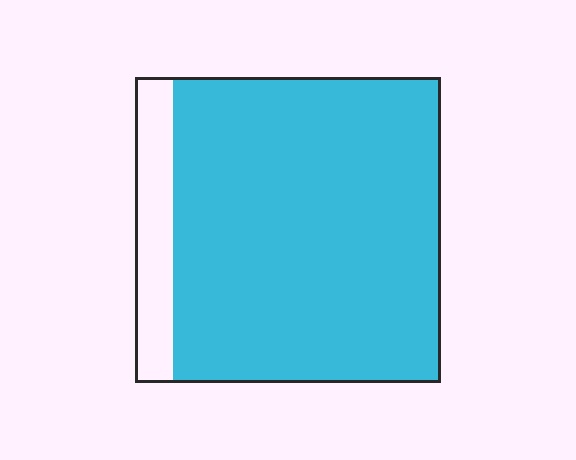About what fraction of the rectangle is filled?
About seven eighths (7/8).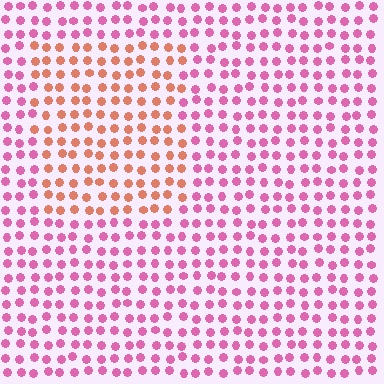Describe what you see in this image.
The image is filled with small pink elements in a uniform arrangement. A rectangle-shaped region is visible where the elements are tinted to a slightly different hue, forming a subtle color boundary.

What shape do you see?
I see a rectangle.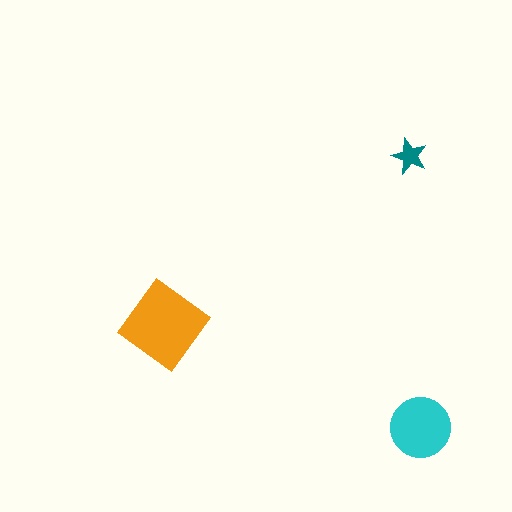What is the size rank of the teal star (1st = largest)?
3rd.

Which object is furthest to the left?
The orange diamond is leftmost.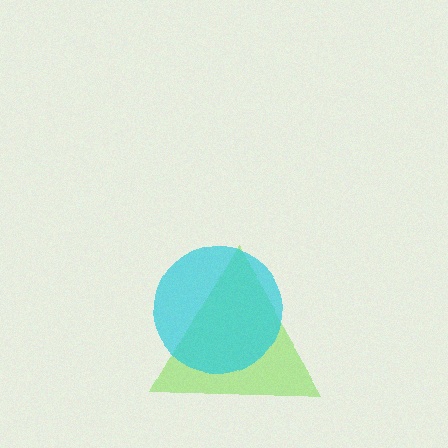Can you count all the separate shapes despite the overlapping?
Yes, there are 2 separate shapes.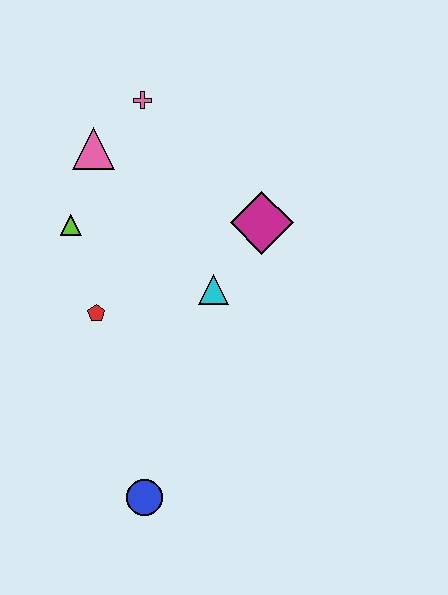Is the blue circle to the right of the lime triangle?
Yes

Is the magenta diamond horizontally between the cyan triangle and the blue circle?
No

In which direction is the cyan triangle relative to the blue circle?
The cyan triangle is above the blue circle.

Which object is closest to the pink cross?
The pink triangle is closest to the pink cross.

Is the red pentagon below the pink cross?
Yes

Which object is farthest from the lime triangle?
The blue circle is farthest from the lime triangle.